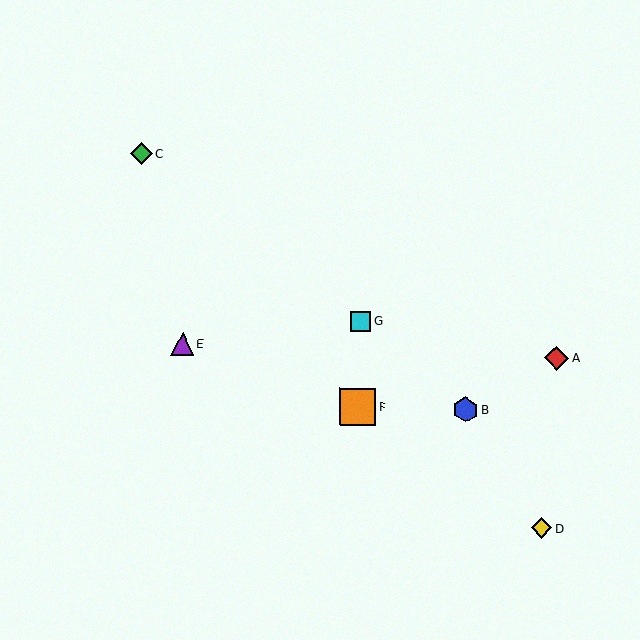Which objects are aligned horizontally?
Objects B, F are aligned horizontally.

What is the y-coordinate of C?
Object C is at y≈153.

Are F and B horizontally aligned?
Yes, both are at y≈407.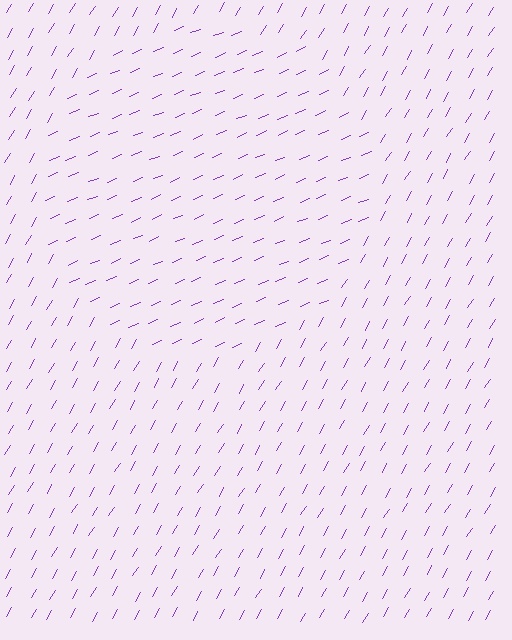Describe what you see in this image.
The image is filled with small purple line segments. A circle region in the image has lines oriented differently from the surrounding lines, creating a visible texture boundary.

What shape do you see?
I see a circle.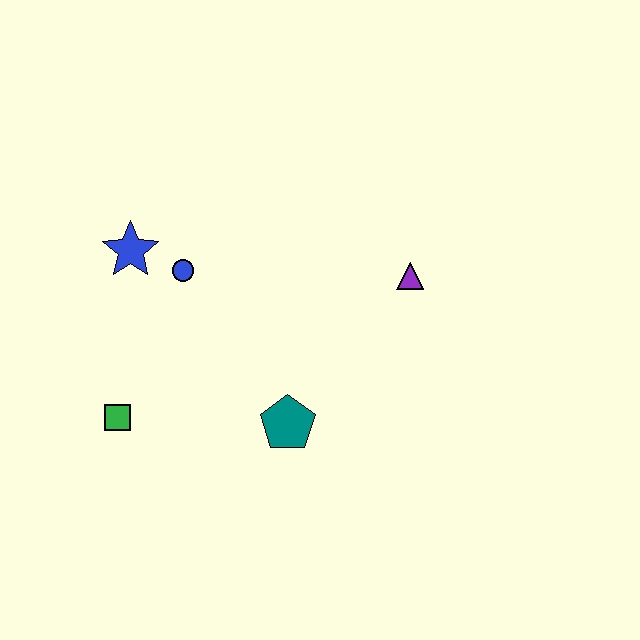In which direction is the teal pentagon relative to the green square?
The teal pentagon is to the right of the green square.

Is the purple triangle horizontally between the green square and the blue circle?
No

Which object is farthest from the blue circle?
The purple triangle is farthest from the blue circle.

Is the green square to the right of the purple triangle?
No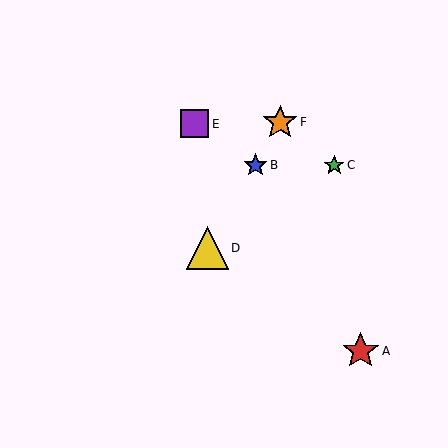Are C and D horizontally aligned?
No, C is at y≈165 and D is at y≈248.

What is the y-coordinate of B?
Object B is at y≈165.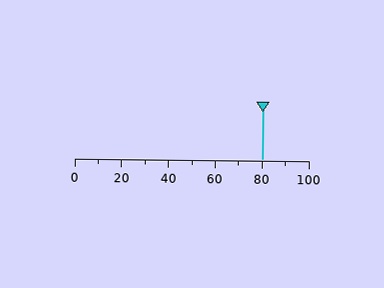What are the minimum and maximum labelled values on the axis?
The axis runs from 0 to 100.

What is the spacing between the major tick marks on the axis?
The major ticks are spaced 20 apart.